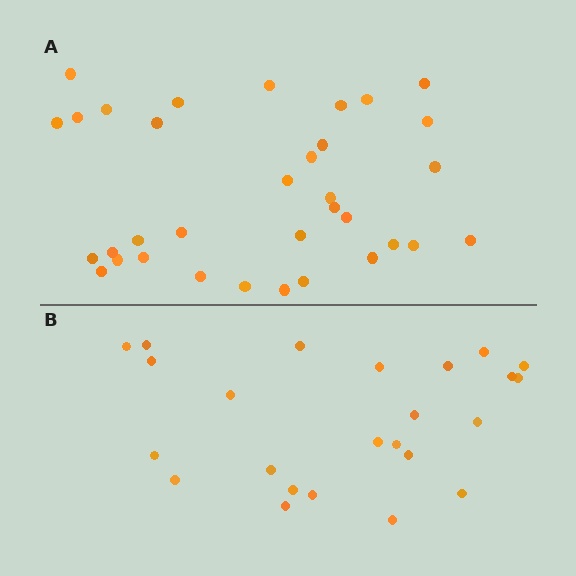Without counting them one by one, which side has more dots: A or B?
Region A (the top region) has more dots.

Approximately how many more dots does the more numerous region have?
Region A has roughly 10 or so more dots than region B.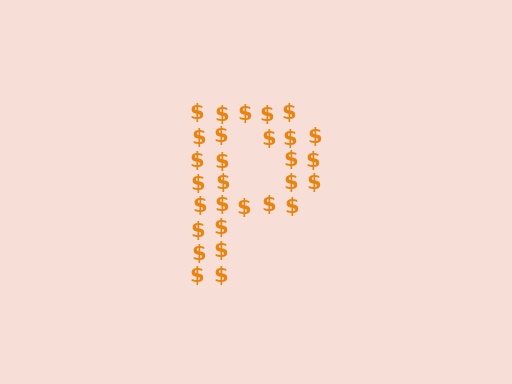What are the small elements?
The small elements are dollar signs.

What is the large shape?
The large shape is the letter P.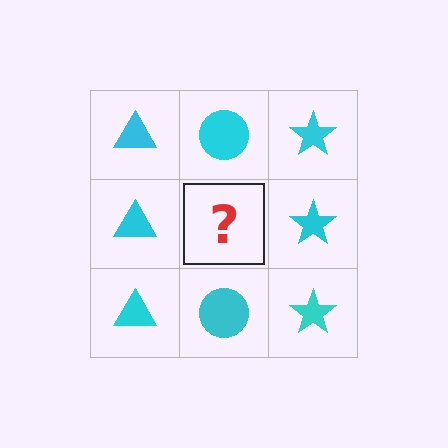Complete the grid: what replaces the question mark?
The question mark should be replaced with a cyan circle.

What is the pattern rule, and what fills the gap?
The rule is that each column has a consistent shape. The gap should be filled with a cyan circle.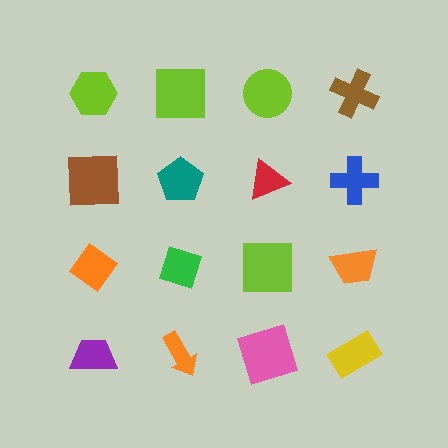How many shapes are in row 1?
4 shapes.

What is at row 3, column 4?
An orange trapezoid.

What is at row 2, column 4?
A blue cross.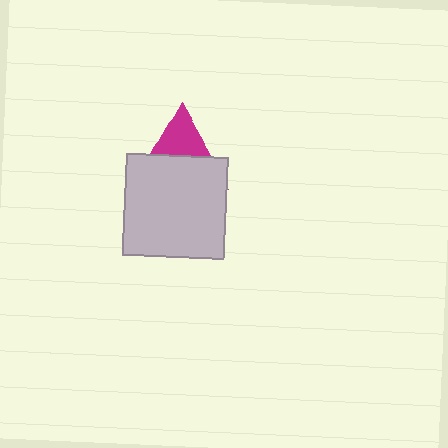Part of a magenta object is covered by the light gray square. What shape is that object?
It is a triangle.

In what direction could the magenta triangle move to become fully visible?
The magenta triangle could move up. That would shift it out from behind the light gray square entirely.